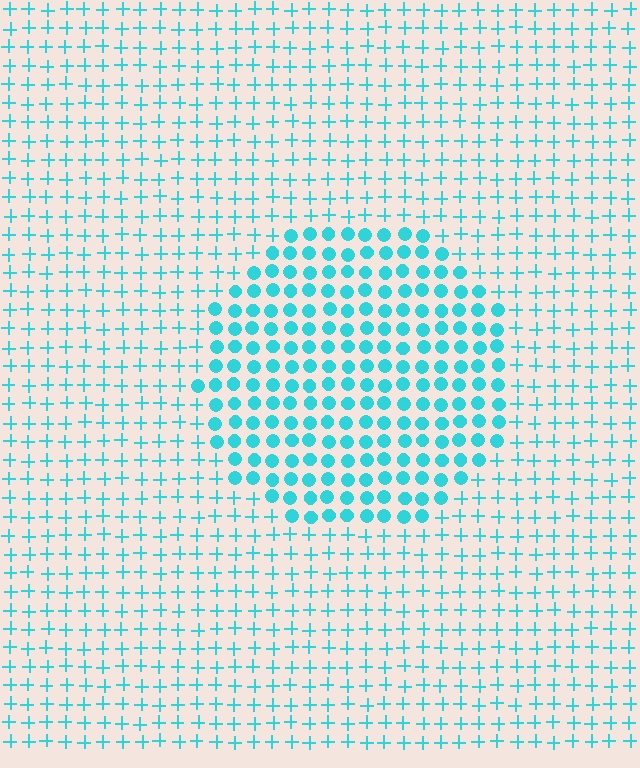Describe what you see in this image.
The image is filled with small cyan elements arranged in a uniform grid. A circle-shaped region contains circles, while the surrounding area contains plus signs. The boundary is defined purely by the change in element shape.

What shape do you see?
I see a circle.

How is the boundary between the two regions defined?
The boundary is defined by a change in element shape: circles inside vs. plus signs outside. All elements share the same color and spacing.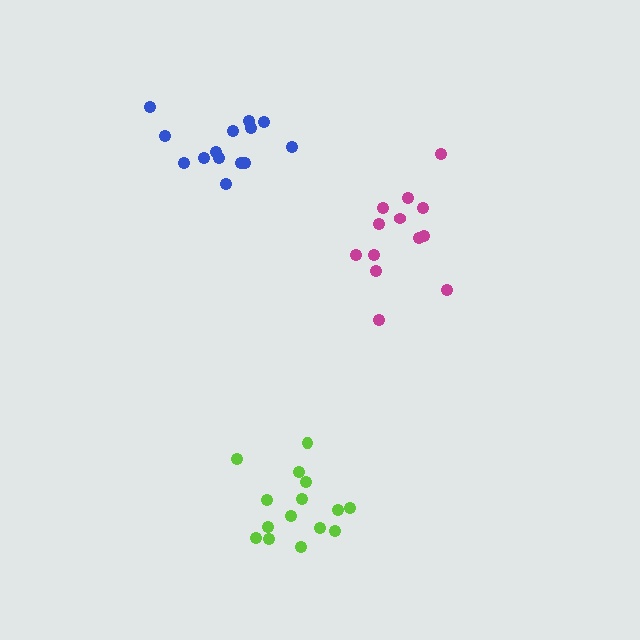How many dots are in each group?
Group 1: 13 dots, Group 2: 15 dots, Group 3: 14 dots (42 total).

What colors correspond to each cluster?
The clusters are colored: magenta, lime, blue.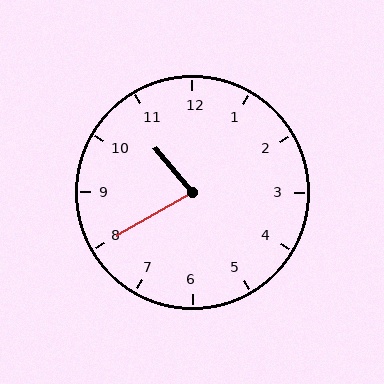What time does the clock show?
10:40.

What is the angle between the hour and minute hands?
Approximately 80 degrees.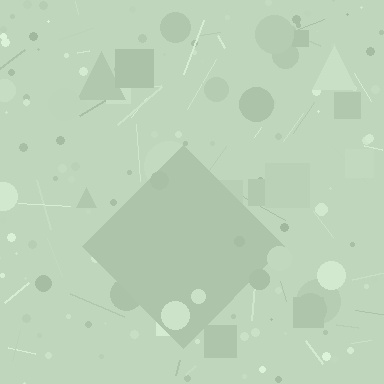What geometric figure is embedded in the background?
A diamond is embedded in the background.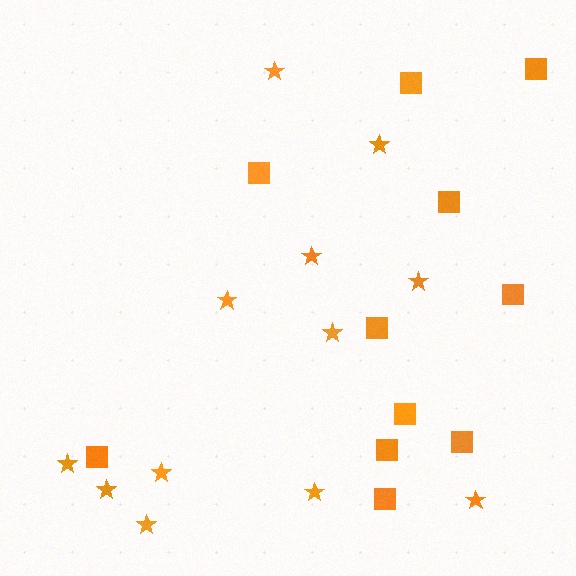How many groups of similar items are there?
There are 2 groups: one group of stars (12) and one group of squares (11).